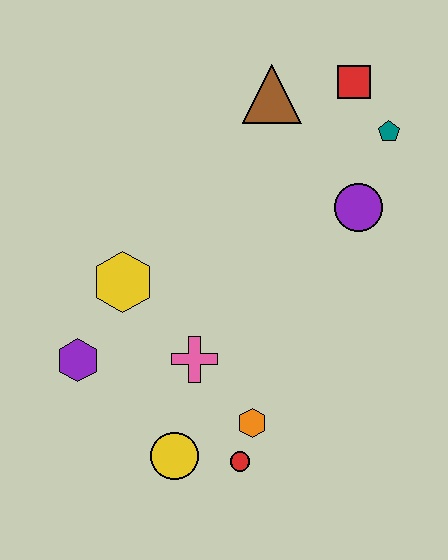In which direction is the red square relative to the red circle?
The red square is above the red circle.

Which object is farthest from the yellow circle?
The red square is farthest from the yellow circle.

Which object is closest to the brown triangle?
The red square is closest to the brown triangle.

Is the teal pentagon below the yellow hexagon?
No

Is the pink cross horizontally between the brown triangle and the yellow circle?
Yes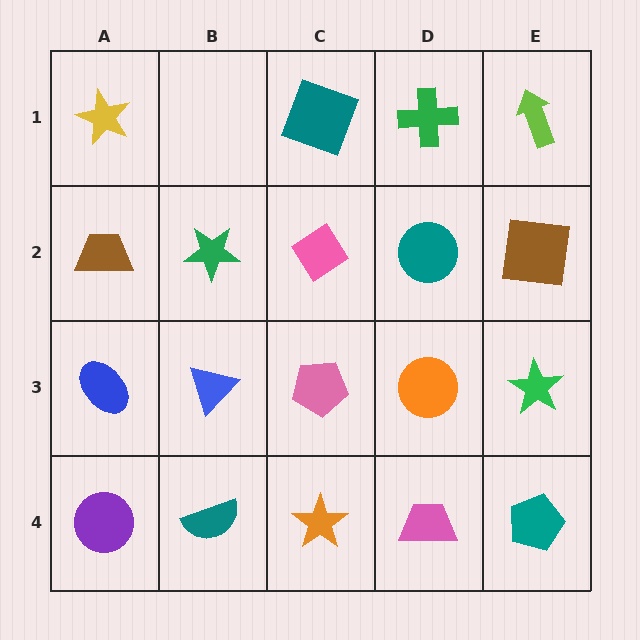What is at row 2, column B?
A green star.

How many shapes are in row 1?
4 shapes.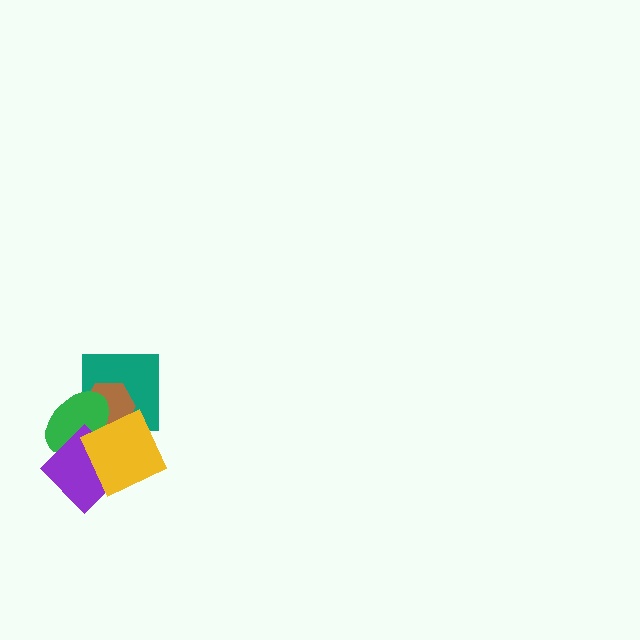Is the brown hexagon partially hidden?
Yes, it is partially covered by another shape.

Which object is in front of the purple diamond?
The yellow diamond is in front of the purple diamond.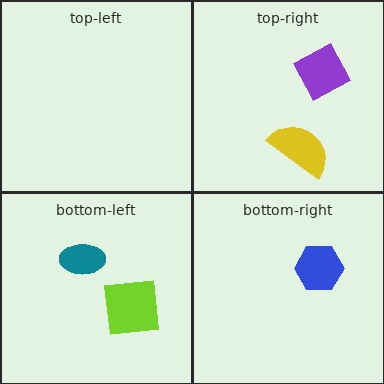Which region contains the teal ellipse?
The bottom-left region.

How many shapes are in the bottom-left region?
2.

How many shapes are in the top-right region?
2.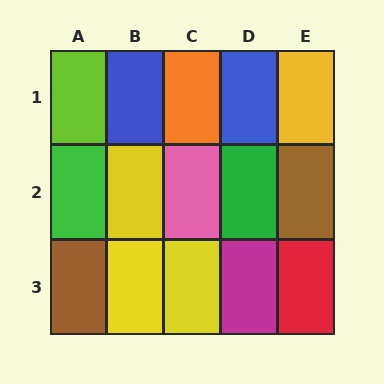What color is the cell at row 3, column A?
Brown.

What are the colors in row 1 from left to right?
Lime, blue, orange, blue, yellow.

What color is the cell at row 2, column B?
Yellow.